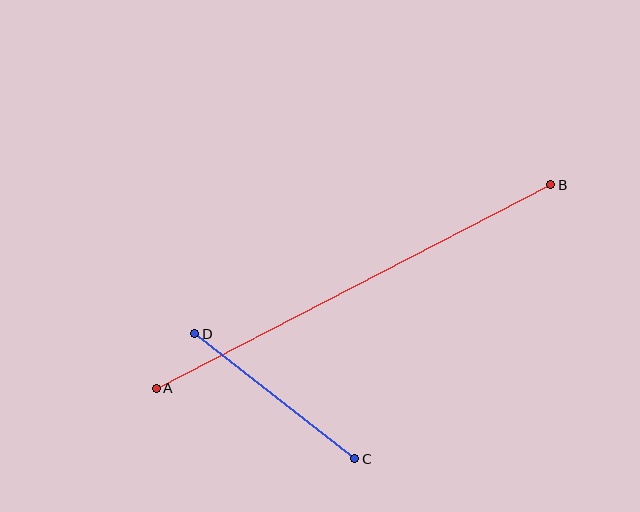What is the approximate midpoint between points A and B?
The midpoint is at approximately (353, 286) pixels.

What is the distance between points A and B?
The distance is approximately 444 pixels.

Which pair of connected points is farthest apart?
Points A and B are farthest apart.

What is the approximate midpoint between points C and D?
The midpoint is at approximately (275, 396) pixels.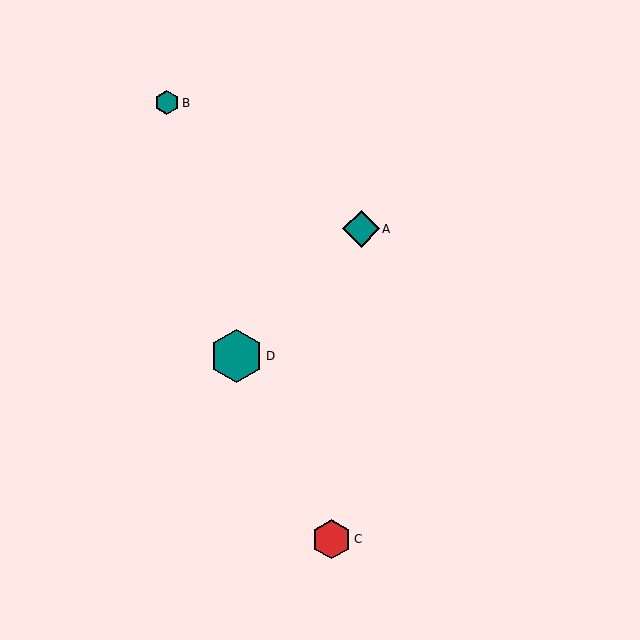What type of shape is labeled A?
Shape A is a teal diamond.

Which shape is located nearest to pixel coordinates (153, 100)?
The teal hexagon (labeled B) at (167, 103) is nearest to that location.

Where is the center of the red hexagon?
The center of the red hexagon is at (332, 539).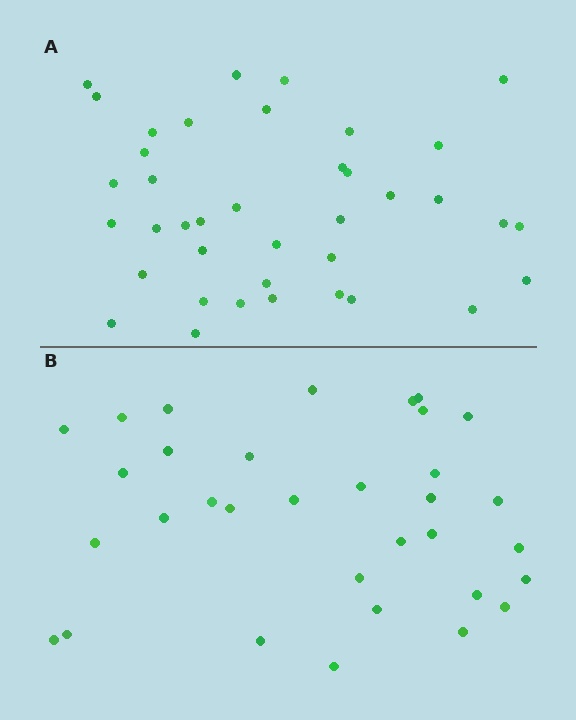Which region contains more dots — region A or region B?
Region A (the top region) has more dots.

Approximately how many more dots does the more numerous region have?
Region A has about 6 more dots than region B.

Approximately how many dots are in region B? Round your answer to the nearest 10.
About 30 dots. (The exact count is 33, which rounds to 30.)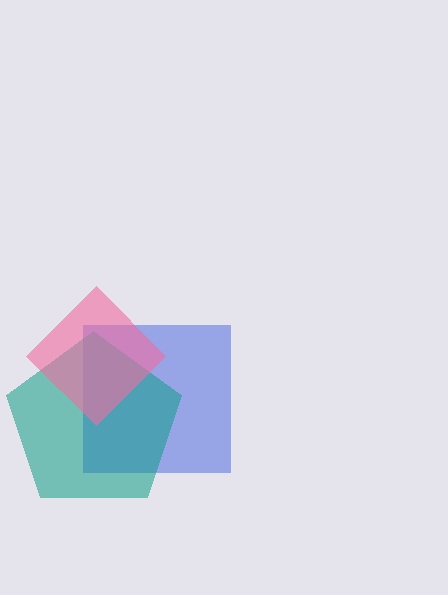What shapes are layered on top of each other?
The layered shapes are: a blue square, a teal pentagon, a pink diamond.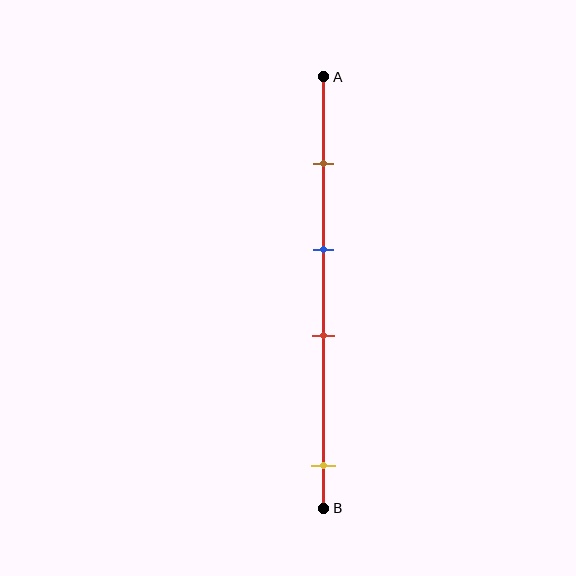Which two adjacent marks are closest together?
The blue and red marks are the closest adjacent pair.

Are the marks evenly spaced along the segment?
No, the marks are not evenly spaced.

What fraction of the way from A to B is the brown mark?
The brown mark is approximately 20% (0.2) of the way from A to B.